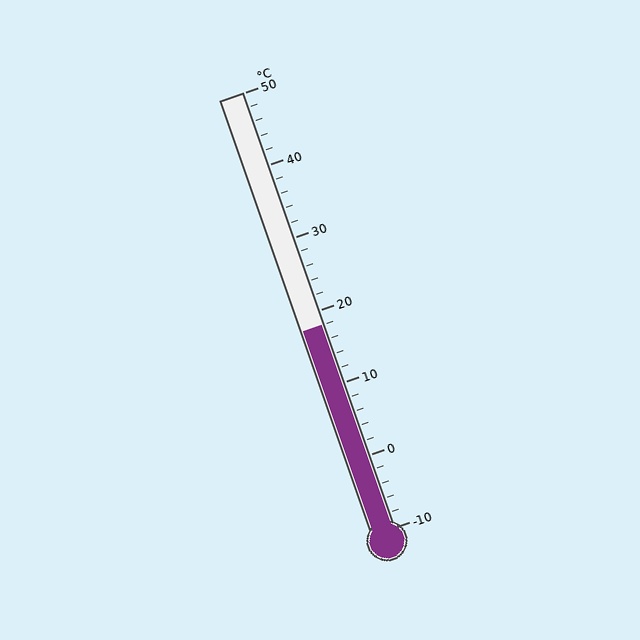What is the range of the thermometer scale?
The thermometer scale ranges from -10°C to 50°C.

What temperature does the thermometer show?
The thermometer shows approximately 18°C.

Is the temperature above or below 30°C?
The temperature is below 30°C.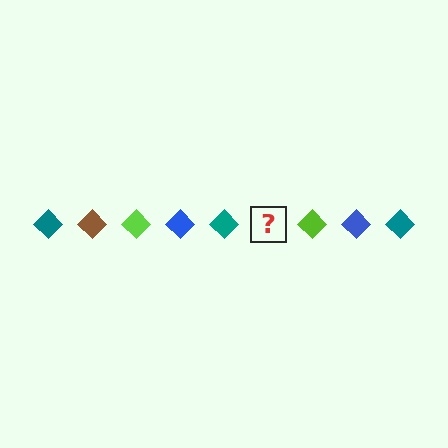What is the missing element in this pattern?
The missing element is a brown diamond.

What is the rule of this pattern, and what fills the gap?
The rule is that the pattern cycles through teal, brown, lime, blue diamonds. The gap should be filled with a brown diamond.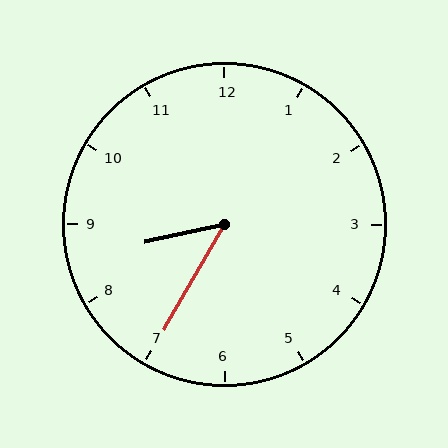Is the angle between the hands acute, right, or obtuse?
It is acute.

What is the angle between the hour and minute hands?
Approximately 48 degrees.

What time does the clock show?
8:35.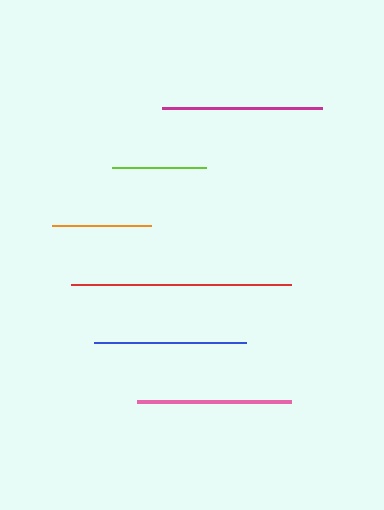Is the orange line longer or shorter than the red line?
The red line is longer than the orange line.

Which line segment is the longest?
The red line is the longest at approximately 220 pixels.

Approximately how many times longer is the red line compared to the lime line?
The red line is approximately 2.3 times the length of the lime line.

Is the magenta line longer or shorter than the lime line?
The magenta line is longer than the lime line.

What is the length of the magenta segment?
The magenta segment is approximately 160 pixels long.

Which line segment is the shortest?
The lime line is the shortest at approximately 94 pixels.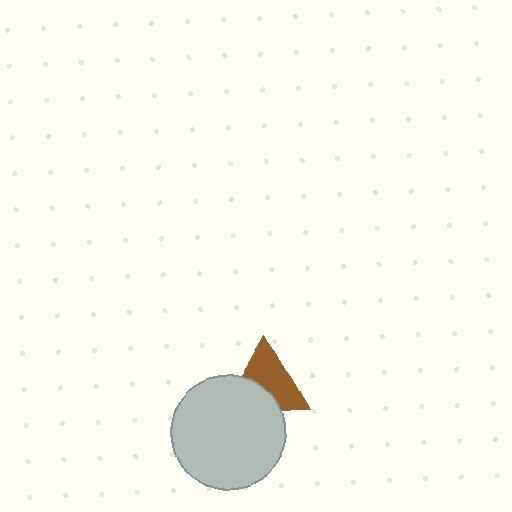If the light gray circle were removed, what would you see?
You would see the complete brown triangle.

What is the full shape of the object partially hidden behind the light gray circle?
The partially hidden object is a brown triangle.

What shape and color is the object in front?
The object in front is a light gray circle.